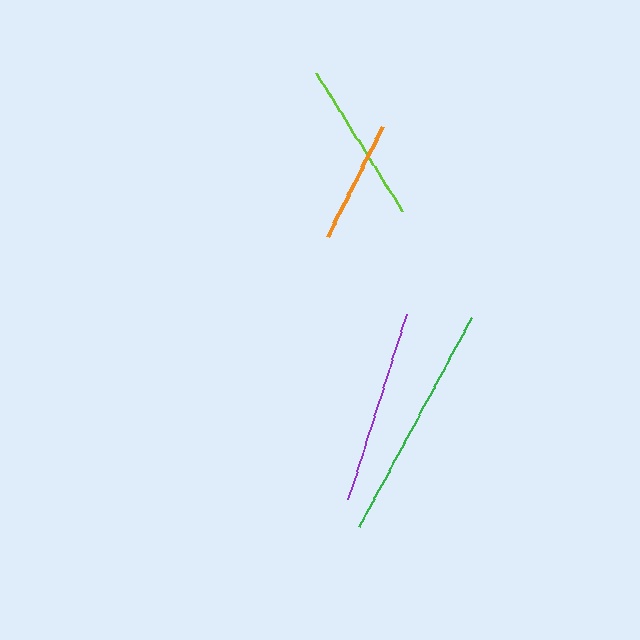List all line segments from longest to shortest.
From longest to shortest: green, purple, lime, orange.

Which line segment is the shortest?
The orange line is the shortest at approximately 123 pixels.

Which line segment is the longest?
The green line is the longest at approximately 238 pixels.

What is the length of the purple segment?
The purple segment is approximately 193 pixels long.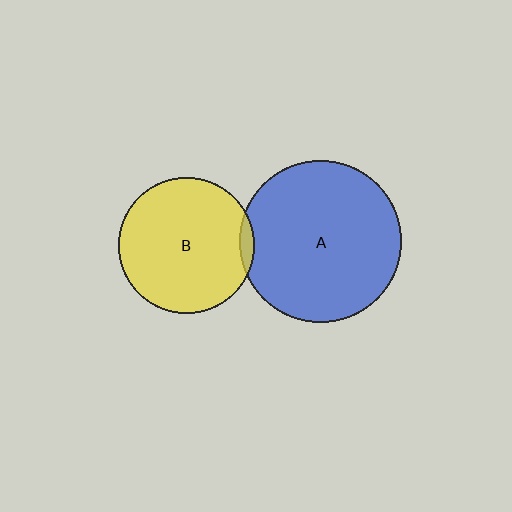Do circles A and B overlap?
Yes.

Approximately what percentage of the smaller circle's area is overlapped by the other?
Approximately 5%.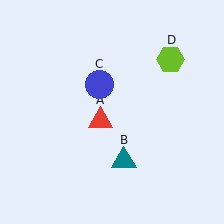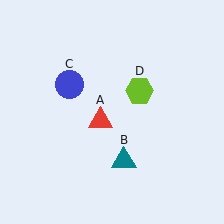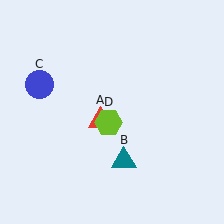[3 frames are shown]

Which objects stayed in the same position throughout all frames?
Red triangle (object A) and teal triangle (object B) remained stationary.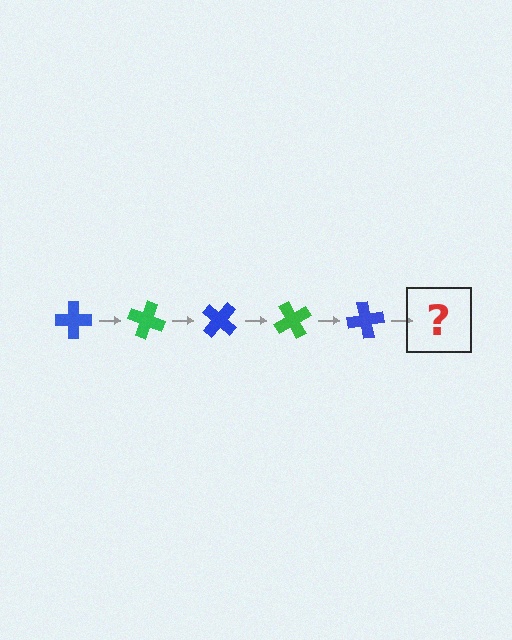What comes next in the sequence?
The next element should be a green cross, rotated 100 degrees from the start.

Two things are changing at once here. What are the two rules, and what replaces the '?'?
The two rules are that it rotates 20 degrees each step and the color cycles through blue and green. The '?' should be a green cross, rotated 100 degrees from the start.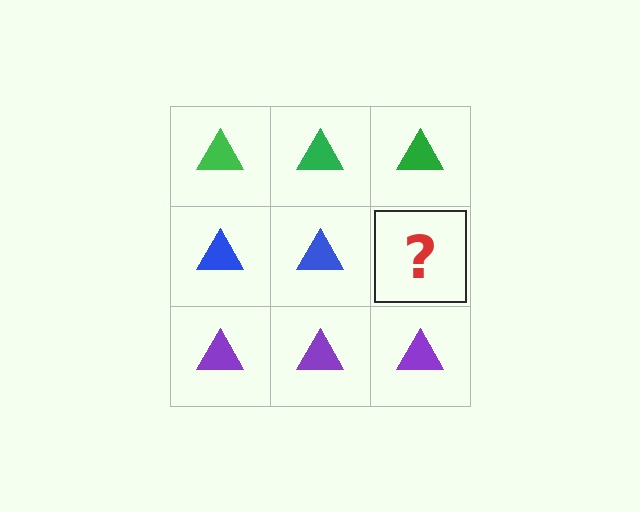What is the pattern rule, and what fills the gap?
The rule is that each row has a consistent color. The gap should be filled with a blue triangle.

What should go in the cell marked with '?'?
The missing cell should contain a blue triangle.